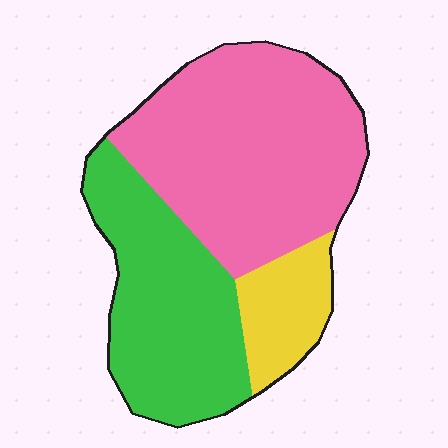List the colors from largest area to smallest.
From largest to smallest: pink, green, yellow.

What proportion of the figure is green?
Green takes up about three eighths (3/8) of the figure.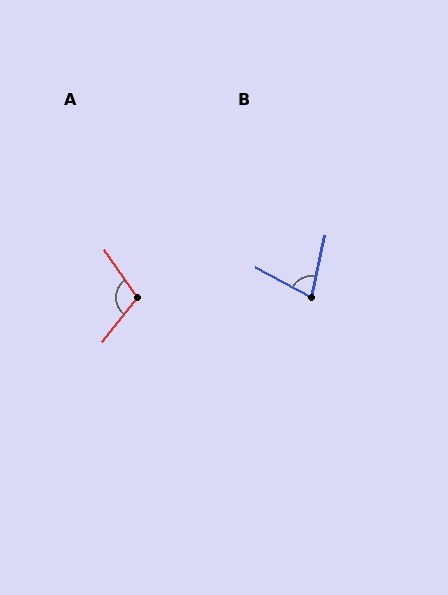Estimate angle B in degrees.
Approximately 74 degrees.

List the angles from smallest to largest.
B (74°), A (107°).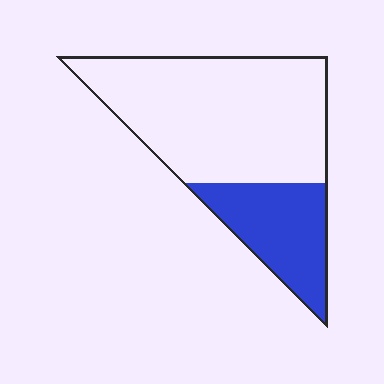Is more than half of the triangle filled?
No.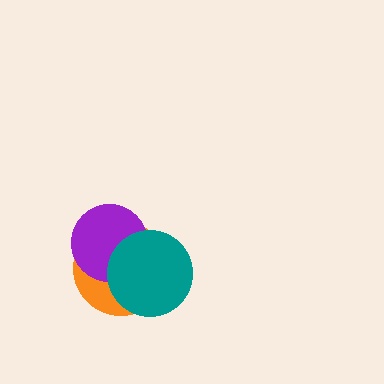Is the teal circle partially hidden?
No, no other shape covers it.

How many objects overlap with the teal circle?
2 objects overlap with the teal circle.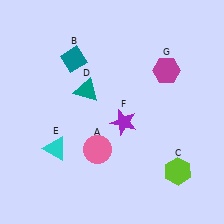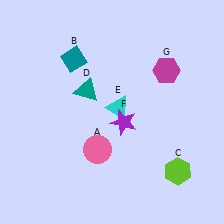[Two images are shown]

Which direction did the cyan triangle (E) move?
The cyan triangle (E) moved right.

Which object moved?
The cyan triangle (E) moved right.